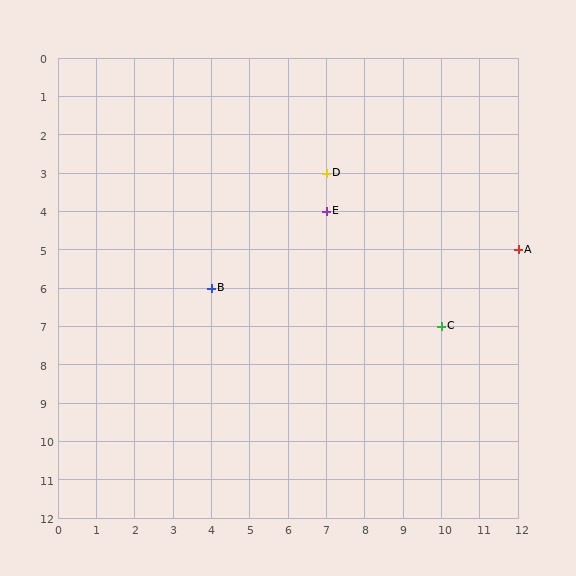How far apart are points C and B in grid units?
Points C and B are 6 columns and 1 row apart (about 6.1 grid units diagonally).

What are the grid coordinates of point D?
Point D is at grid coordinates (7, 3).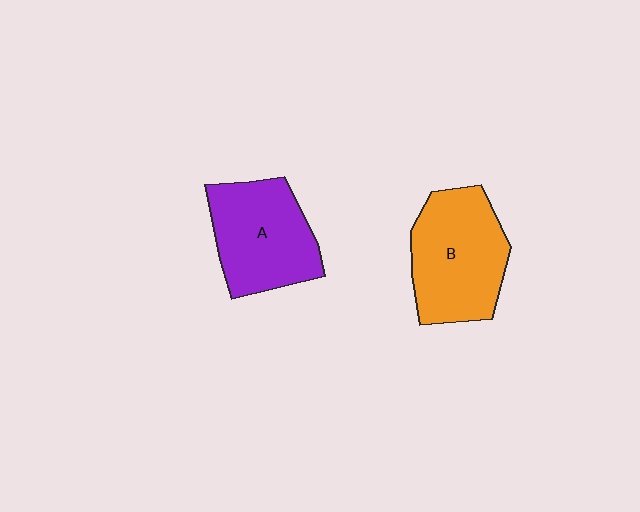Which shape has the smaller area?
Shape A (purple).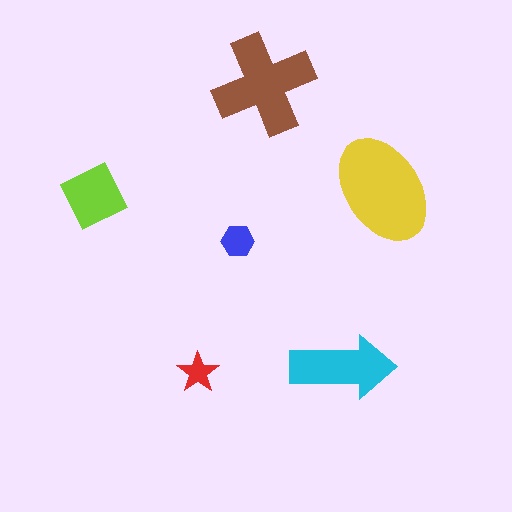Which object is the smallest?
The red star.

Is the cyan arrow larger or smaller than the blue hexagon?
Larger.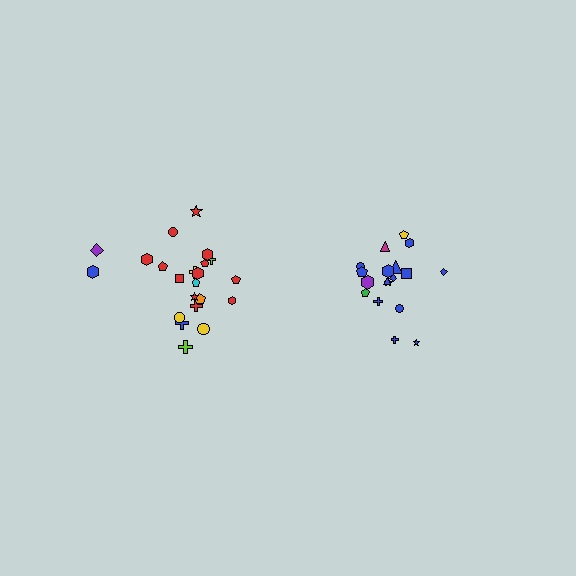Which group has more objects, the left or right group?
The left group.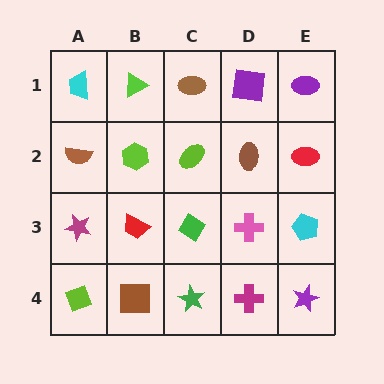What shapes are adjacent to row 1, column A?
A brown semicircle (row 2, column A), a lime triangle (row 1, column B).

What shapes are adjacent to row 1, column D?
A brown ellipse (row 2, column D), a brown ellipse (row 1, column C), a purple ellipse (row 1, column E).